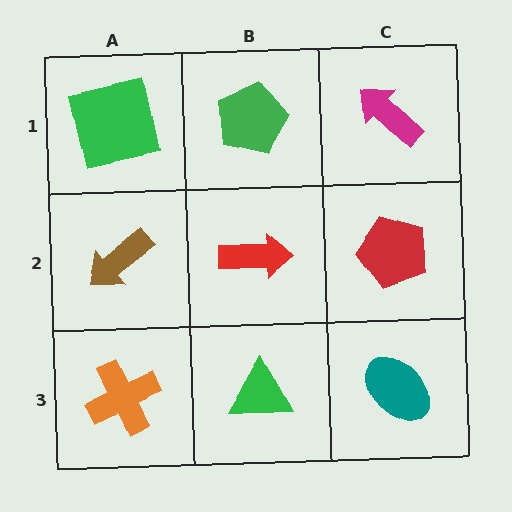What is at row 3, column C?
A teal ellipse.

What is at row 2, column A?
A brown arrow.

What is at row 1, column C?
A magenta arrow.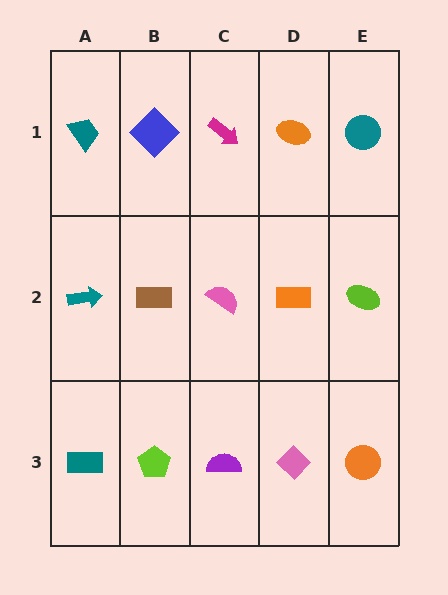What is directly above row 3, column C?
A pink semicircle.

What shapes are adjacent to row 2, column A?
A teal trapezoid (row 1, column A), a teal rectangle (row 3, column A), a brown rectangle (row 2, column B).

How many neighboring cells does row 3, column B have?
3.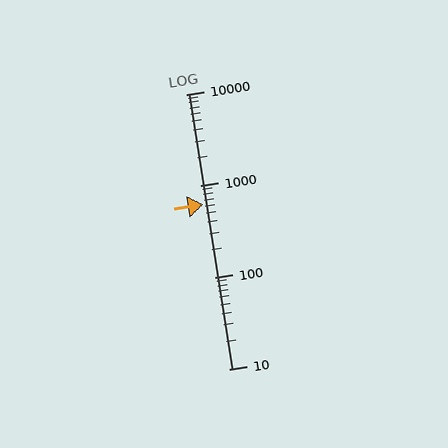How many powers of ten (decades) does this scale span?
The scale spans 3 decades, from 10 to 10000.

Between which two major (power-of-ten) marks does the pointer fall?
The pointer is between 100 and 1000.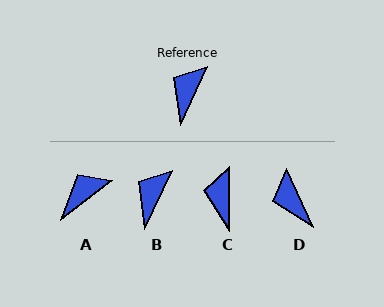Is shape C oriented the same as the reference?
No, it is off by about 24 degrees.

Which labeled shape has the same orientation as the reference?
B.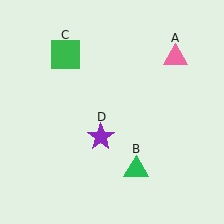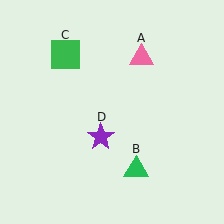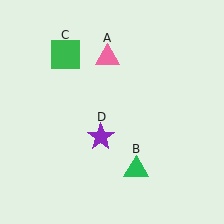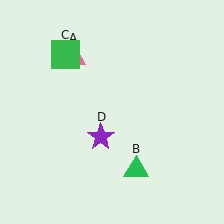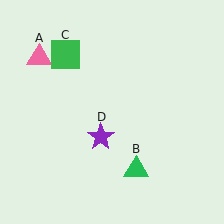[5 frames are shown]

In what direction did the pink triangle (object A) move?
The pink triangle (object A) moved left.